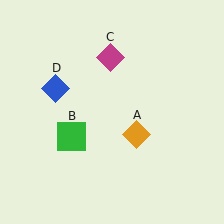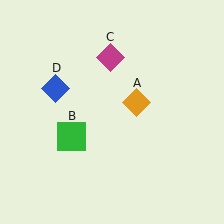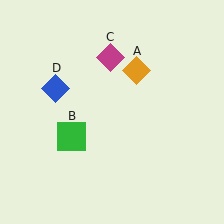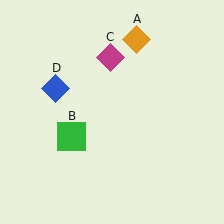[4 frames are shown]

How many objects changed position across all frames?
1 object changed position: orange diamond (object A).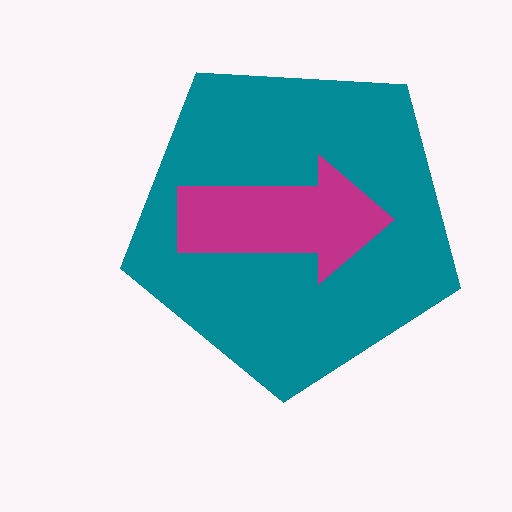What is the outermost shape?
The teal pentagon.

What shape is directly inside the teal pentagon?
The magenta arrow.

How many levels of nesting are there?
2.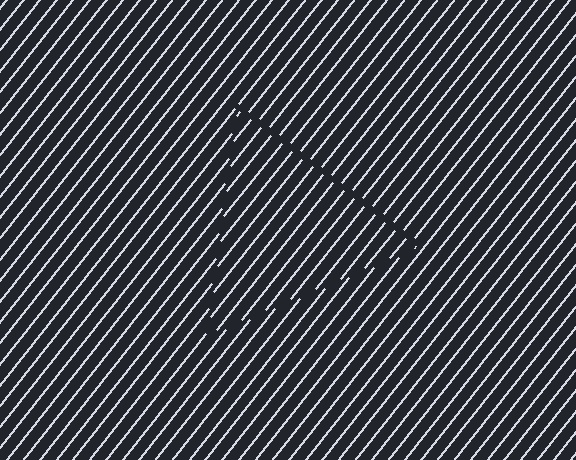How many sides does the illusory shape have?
3 sides — the line-ends trace a triangle.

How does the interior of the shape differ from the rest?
The interior of the shape contains the same grating, shifted by half a period — the contour is defined by the phase discontinuity where line-ends from the inner and outer gratings abut.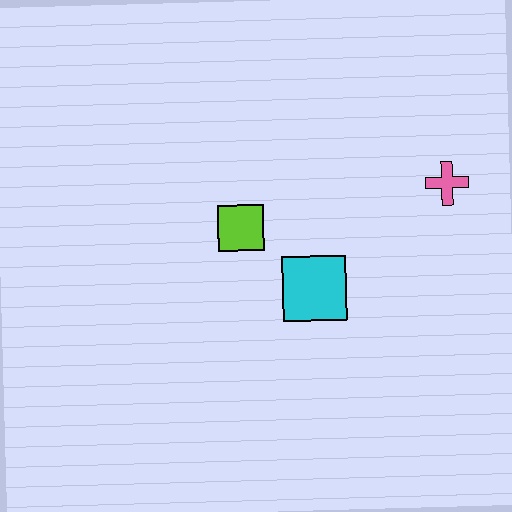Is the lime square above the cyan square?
Yes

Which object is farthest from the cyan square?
The pink cross is farthest from the cyan square.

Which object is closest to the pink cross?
The cyan square is closest to the pink cross.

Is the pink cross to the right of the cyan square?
Yes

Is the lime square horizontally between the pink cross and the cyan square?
No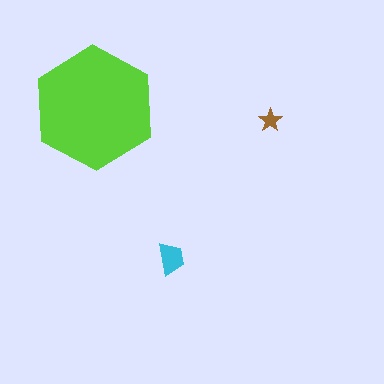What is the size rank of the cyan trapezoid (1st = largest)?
2nd.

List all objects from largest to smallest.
The lime hexagon, the cyan trapezoid, the brown star.